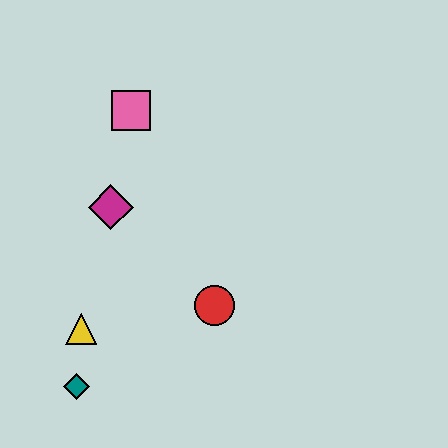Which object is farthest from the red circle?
The pink square is farthest from the red circle.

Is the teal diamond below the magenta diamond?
Yes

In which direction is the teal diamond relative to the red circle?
The teal diamond is to the left of the red circle.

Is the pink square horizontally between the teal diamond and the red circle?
Yes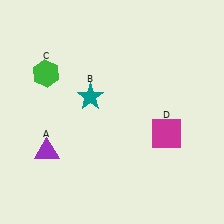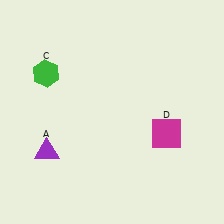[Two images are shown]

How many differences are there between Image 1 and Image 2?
There is 1 difference between the two images.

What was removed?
The teal star (B) was removed in Image 2.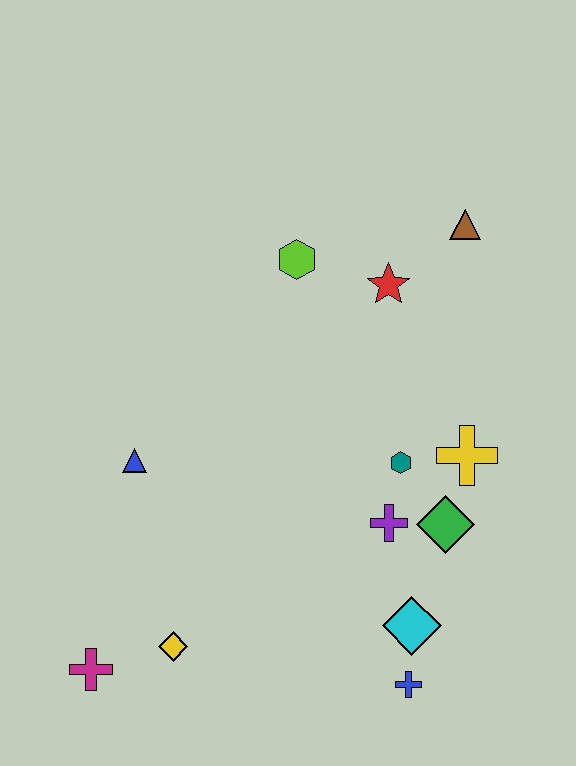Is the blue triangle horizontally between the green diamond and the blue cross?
No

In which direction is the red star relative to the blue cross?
The red star is above the blue cross.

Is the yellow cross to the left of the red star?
No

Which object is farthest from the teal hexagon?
The magenta cross is farthest from the teal hexagon.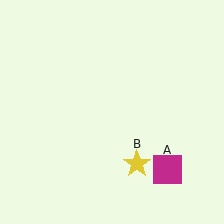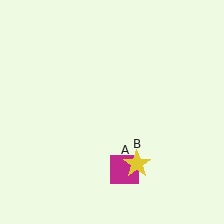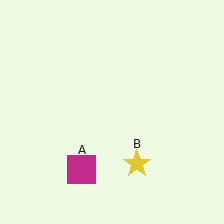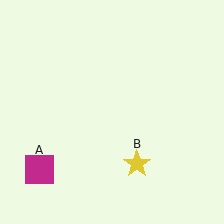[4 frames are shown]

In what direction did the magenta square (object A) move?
The magenta square (object A) moved left.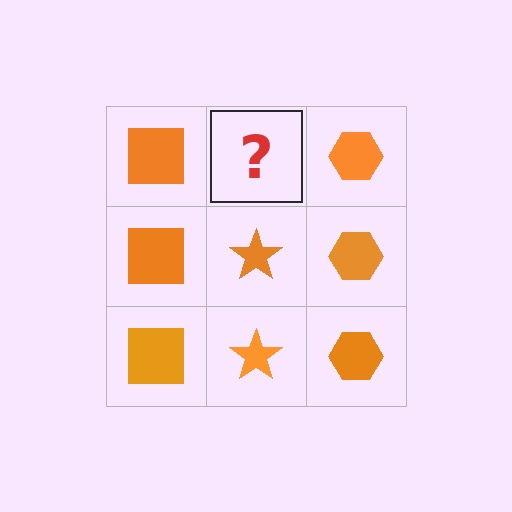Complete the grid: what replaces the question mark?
The question mark should be replaced with an orange star.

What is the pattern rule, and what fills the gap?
The rule is that each column has a consistent shape. The gap should be filled with an orange star.